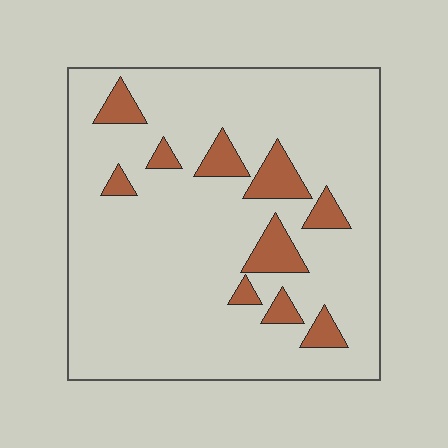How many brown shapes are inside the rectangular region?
10.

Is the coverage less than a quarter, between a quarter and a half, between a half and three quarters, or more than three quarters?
Less than a quarter.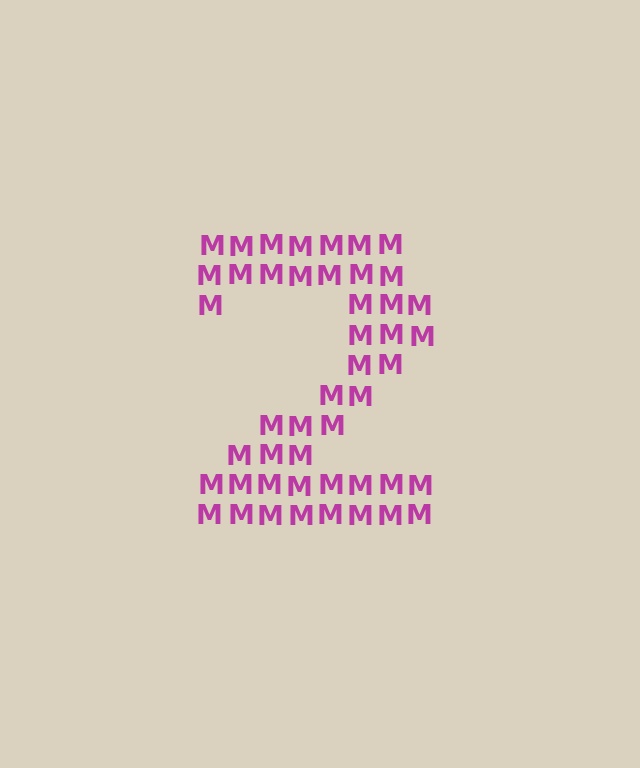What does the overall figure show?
The overall figure shows the digit 2.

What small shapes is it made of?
It is made of small letter M's.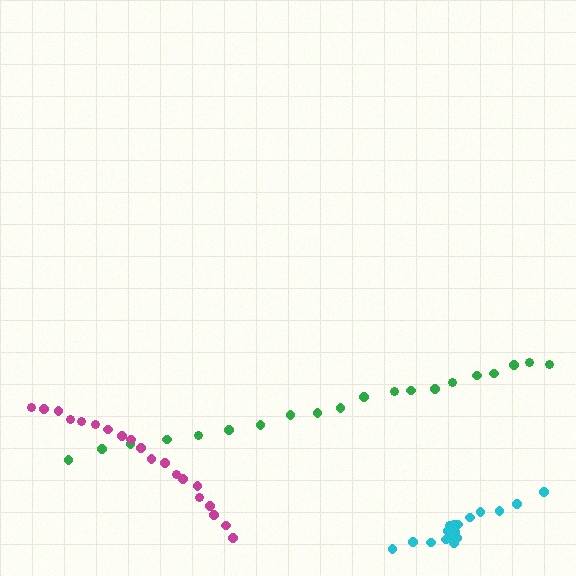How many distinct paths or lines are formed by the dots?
There are 3 distinct paths.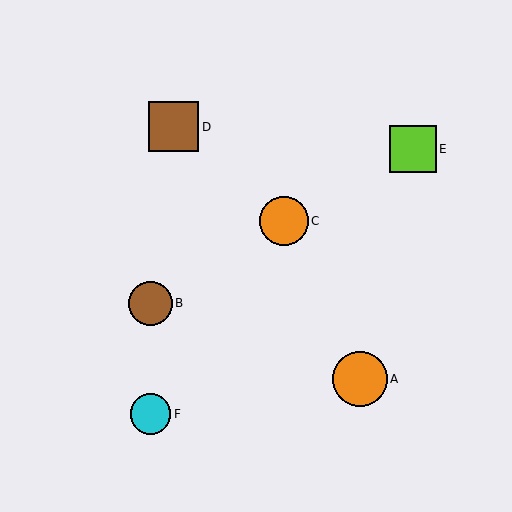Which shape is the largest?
The orange circle (labeled A) is the largest.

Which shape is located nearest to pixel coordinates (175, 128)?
The brown square (labeled D) at (174, 127) is nearest to that location.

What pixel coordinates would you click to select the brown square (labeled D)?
Click at (174, 127) to select the brown square D.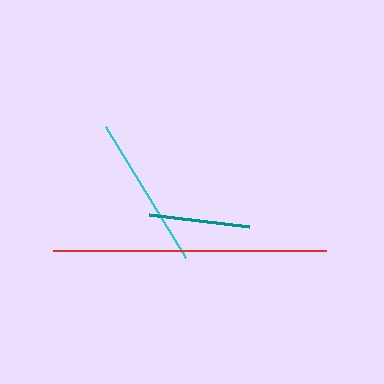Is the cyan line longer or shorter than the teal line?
The cyan line is longer than the teal line.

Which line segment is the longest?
The red line is the longest at approximately 273 pixels.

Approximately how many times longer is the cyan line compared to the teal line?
The cyan line is approximately 1.5 times the length of the teal line.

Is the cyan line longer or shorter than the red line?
The red line is longer than the cyan line.